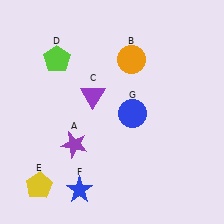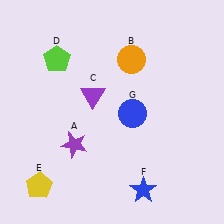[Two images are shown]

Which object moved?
The blue star (F) moved right.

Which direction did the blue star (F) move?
The blue star (F) moved right.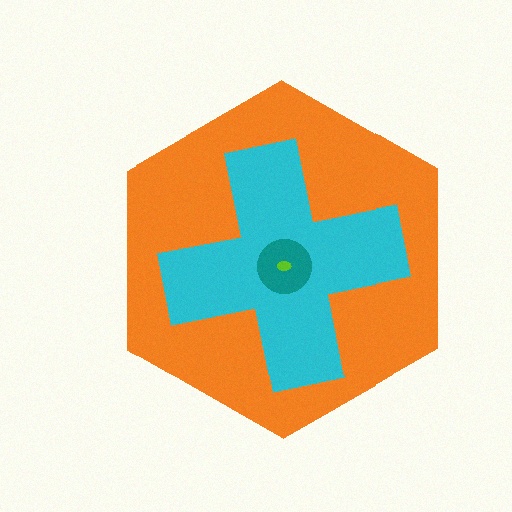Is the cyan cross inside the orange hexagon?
Yes.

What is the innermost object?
The lime ellipse.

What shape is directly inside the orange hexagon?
The cyan cross.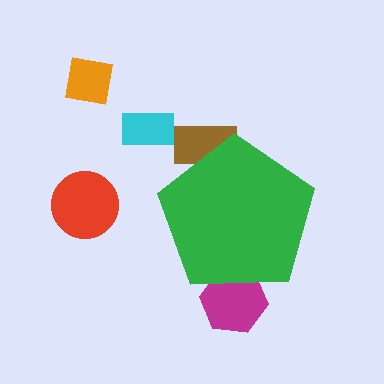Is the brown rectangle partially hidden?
Yes, the brown rectangle is partially hidden behind the green pentagon.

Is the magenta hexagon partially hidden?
Yes, the magenta hexagon is partially hidden behind the green pentagon.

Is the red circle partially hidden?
No, the red circle is fully visible.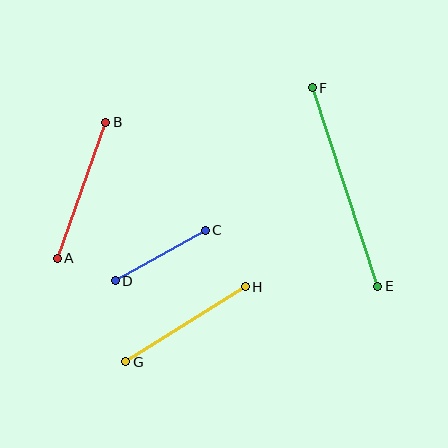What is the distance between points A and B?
The distance is approximately 144 pixels.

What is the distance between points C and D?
The distance is approximately 103 pixels.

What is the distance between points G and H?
The distance is approximately 141 pixels.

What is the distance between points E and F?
The distance is approximately 209 pixels.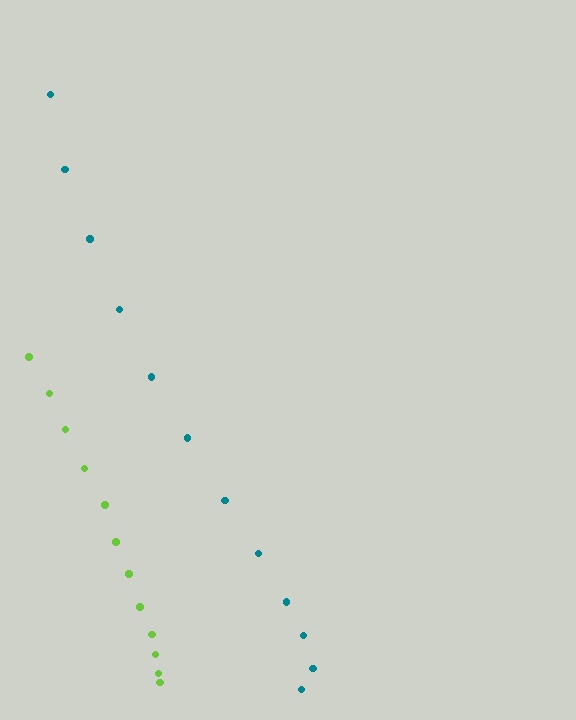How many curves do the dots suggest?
There are 2 distinct paths.